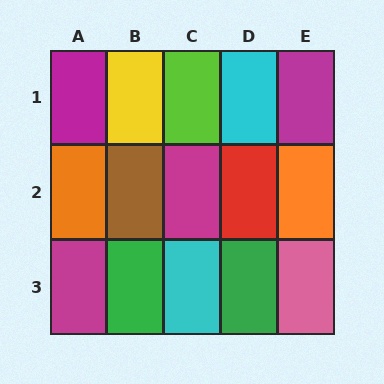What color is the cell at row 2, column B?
Brown.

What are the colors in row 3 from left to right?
Magenta, green, cyan, green, pink.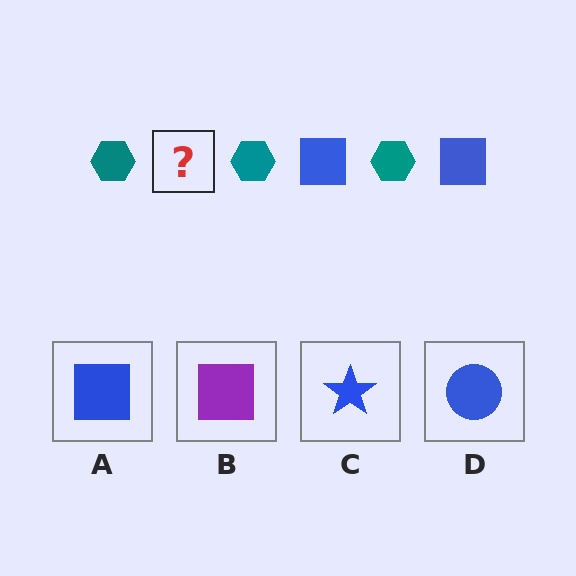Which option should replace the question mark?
Option A.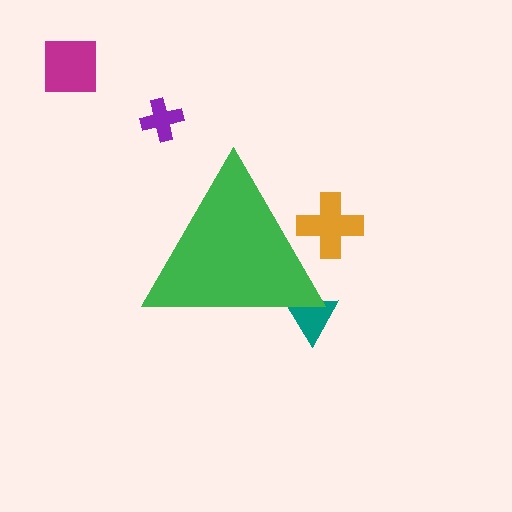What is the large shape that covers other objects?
A green triangle.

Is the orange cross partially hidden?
Yes, the orange cross is partially hidden behind the green triangle.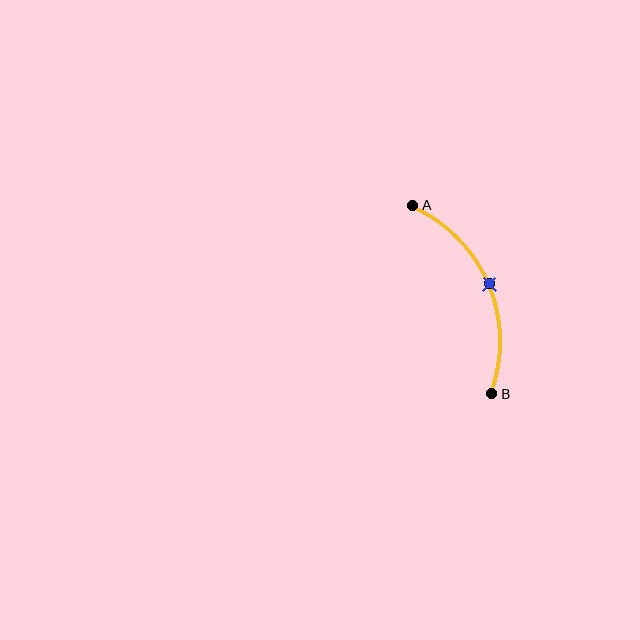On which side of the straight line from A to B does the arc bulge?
The arc bulges to the right of the straight line connecting A and B.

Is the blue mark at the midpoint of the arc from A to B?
Yes. The blue mark lies on the arc at equal arc-length from both A and B — it is the arc midpoint.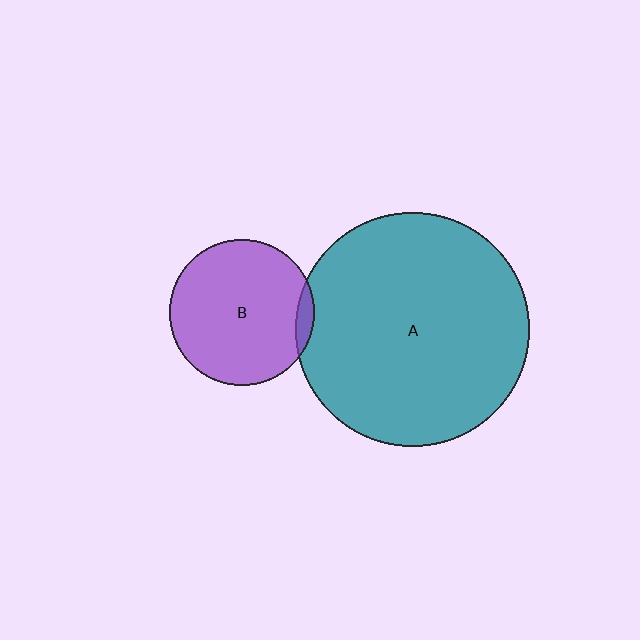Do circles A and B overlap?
Yes.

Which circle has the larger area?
Circle A (teal).